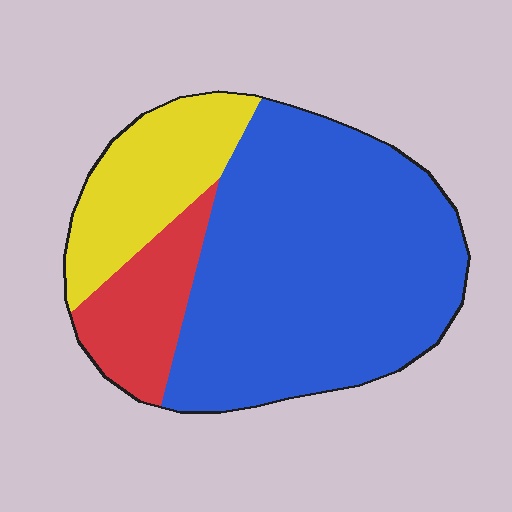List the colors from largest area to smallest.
From largest to smallest: blue, yellow, red.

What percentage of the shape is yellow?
Yellow takes up about one fifth (1/5) of the shape.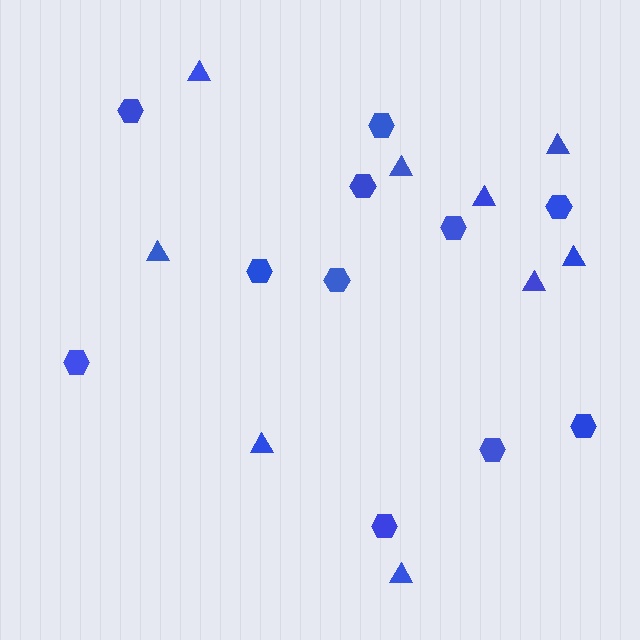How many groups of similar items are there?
There are 2 groups: one group of triangles (9) and one group of hexagons (11).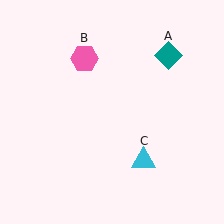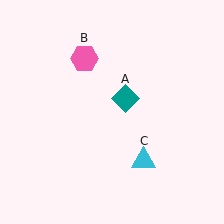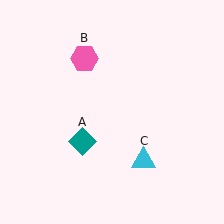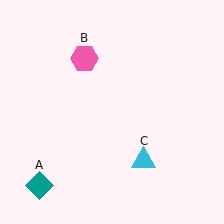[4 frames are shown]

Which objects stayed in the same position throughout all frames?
Pink hexagon (object B) and cyan triangle (object C) remained stationary.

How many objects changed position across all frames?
1 object changed position: teal diamond (object A).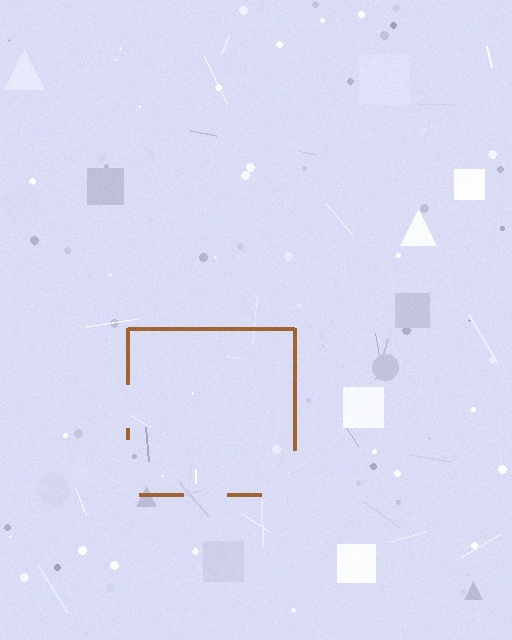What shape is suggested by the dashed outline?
The dashed outline suggests a square.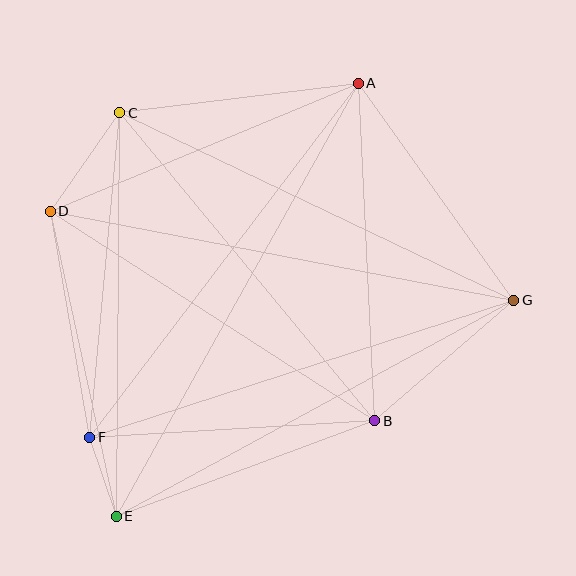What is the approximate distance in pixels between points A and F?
The distance between A and F is approximately 444 pixels.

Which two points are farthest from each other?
Points A and E are farthest from each other.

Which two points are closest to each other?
Points E and F are closest to each other.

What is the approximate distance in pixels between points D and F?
The distance between D and F is approximately 230 pixels.